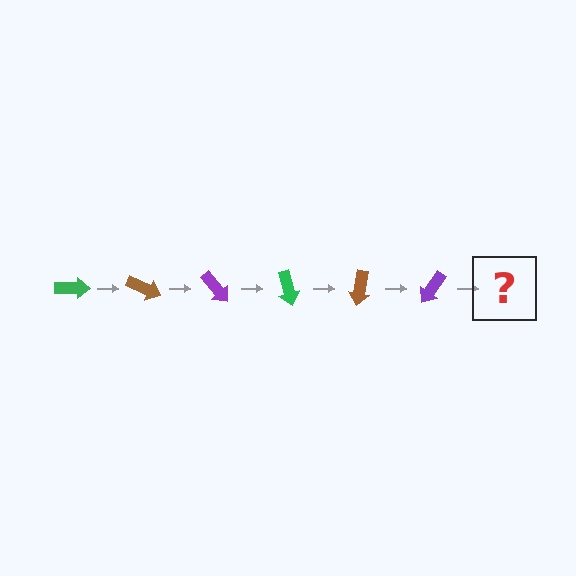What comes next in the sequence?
The next element should be a green arrow, rotated 150 degrees from the start.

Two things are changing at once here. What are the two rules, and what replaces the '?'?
The two rules are that it rotates 25 degrees each step and the color cycles through green, brown, and purple. The '?' should be a green arrow, rotated 150 degrees from the start.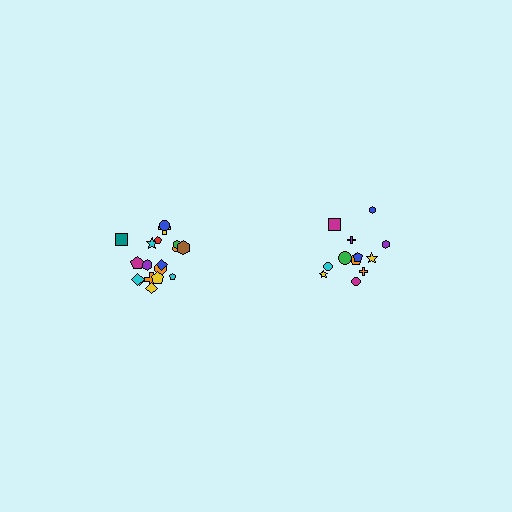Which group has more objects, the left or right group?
The left group.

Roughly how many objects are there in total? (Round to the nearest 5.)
Roughly 30 objects in total.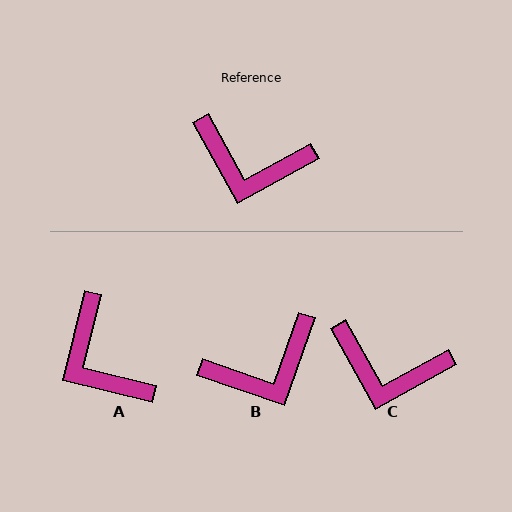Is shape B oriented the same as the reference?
No, it is off by about 42 degrees.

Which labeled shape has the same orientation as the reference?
C.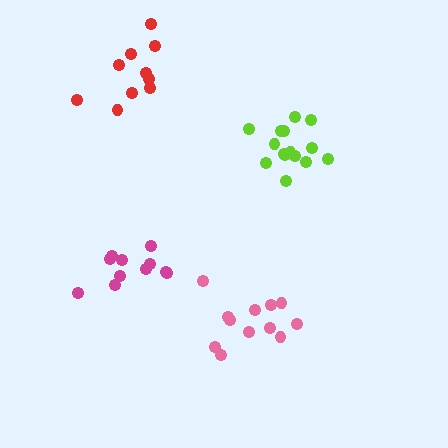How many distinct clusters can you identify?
There are 4 distinct clusters.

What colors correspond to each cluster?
The clusters are colored: red, lime, magenta, pink.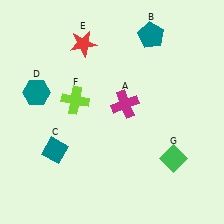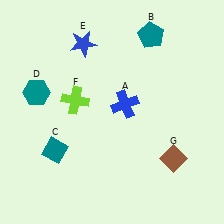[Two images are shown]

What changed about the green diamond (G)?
In Image 1, G is green. In Image 2, it changed to brown.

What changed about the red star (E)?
In Image 1, E is red. In Image 2, it changed to blue.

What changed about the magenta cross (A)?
In Image 1, A is magenta. In Image 2, it changed to blue.